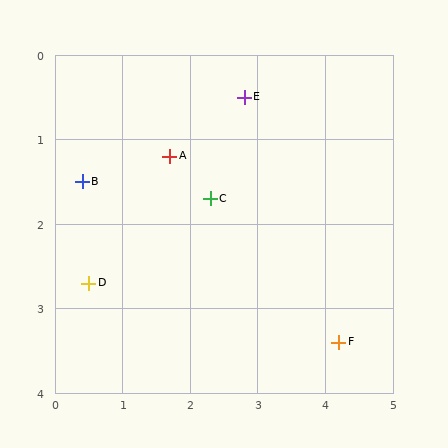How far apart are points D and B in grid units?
Points D and B are about 1.2 grid units apart.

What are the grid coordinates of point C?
Point C is at approximately (2.3, 1.7).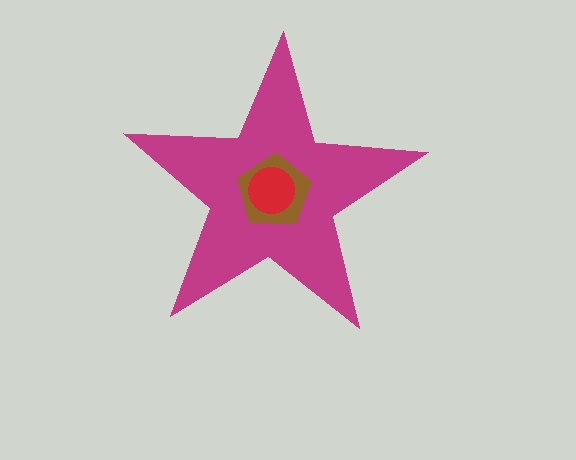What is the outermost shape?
The magenta star.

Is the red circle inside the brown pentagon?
Yes.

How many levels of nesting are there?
3.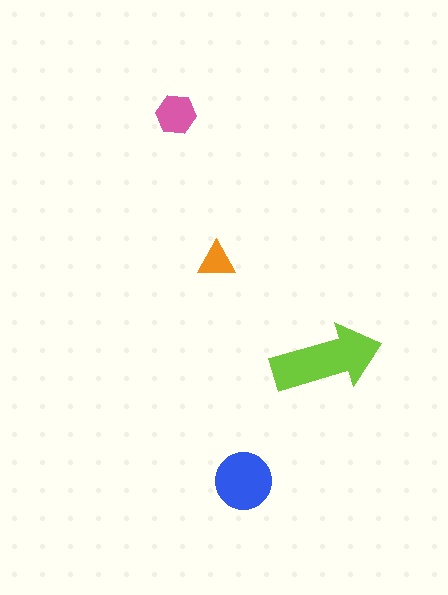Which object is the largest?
The lime arrow.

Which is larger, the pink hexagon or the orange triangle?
The pink hexagon.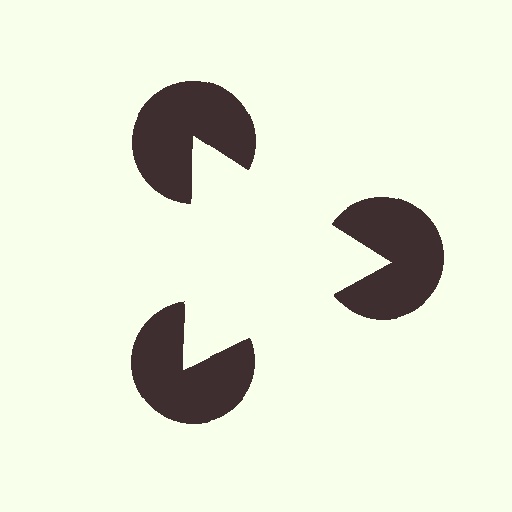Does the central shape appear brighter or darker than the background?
It typically appears slightly brighter than the background, even though no actual brightness change is drawn.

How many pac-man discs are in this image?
There are 3 — one at each vertex of the illusory triangle.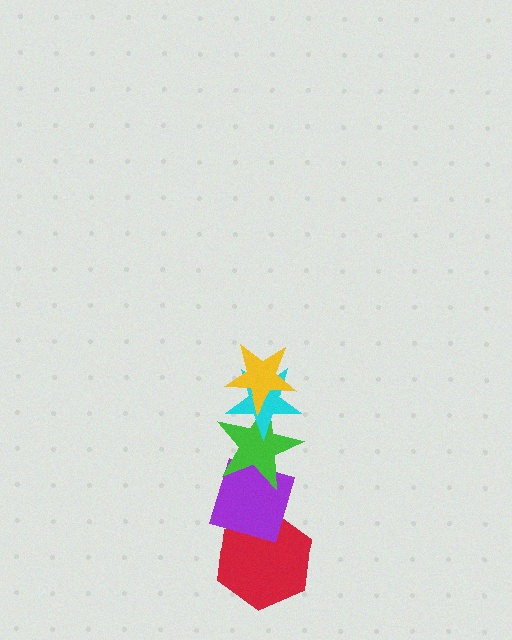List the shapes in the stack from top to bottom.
From top to bottom: the yellow star, the cyan star, the green star, the purple diamond, the red hexagon.